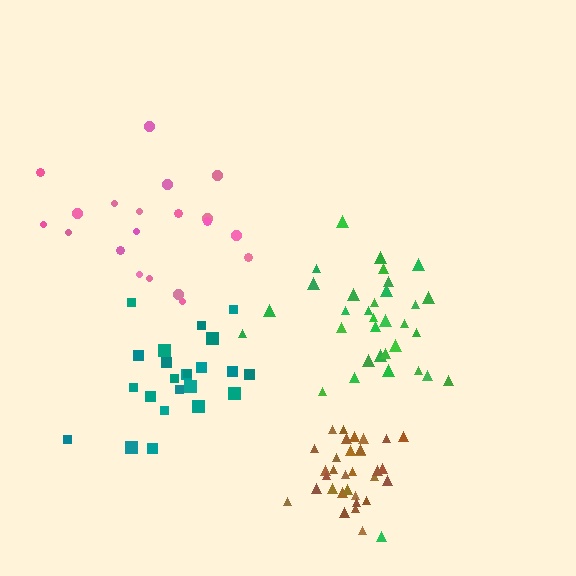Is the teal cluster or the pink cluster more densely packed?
Teal.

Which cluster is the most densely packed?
Brown.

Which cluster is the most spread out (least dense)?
Pink.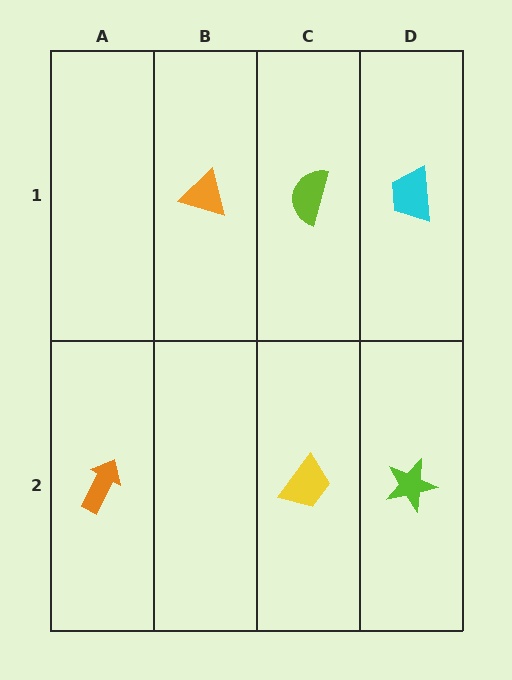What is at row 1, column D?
A cyan trapezoid.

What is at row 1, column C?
A lime semicircle.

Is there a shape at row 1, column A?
No, that cell is empty.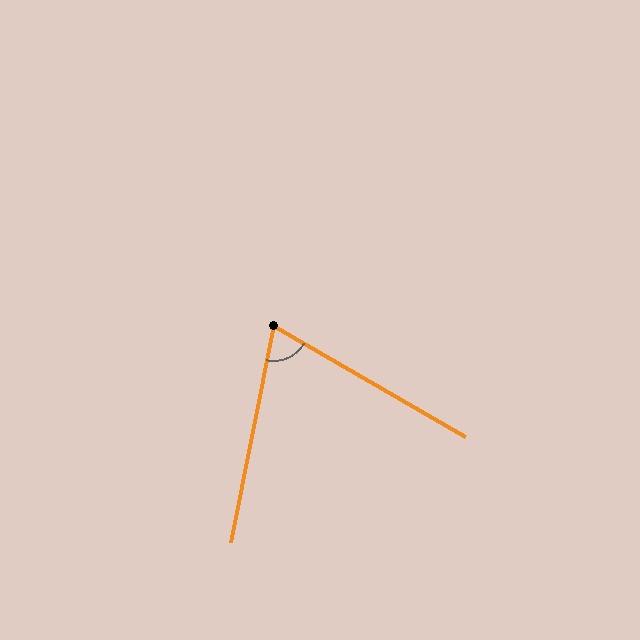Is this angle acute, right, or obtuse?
It is acute.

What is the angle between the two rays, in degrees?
Approximately 71 degrees.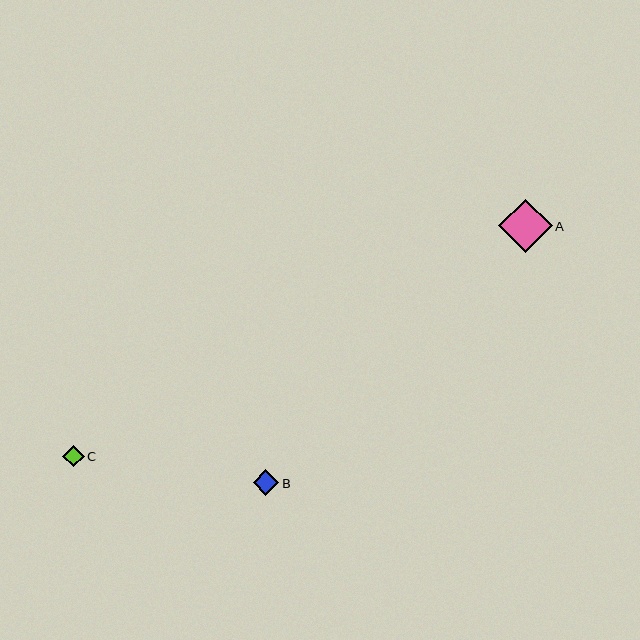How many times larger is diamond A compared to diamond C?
Diamond A is approximately 2.5 times the size of diamond C.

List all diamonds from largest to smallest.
From largest to smallest: A, B, C.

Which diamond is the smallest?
Diamond C is the smallest with a size of approximately 21 pixels.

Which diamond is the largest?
Diamond A is the largest with a size of approximately 53 pixels.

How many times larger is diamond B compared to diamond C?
Diamond B is approximately 1.2 times the size of diamond C.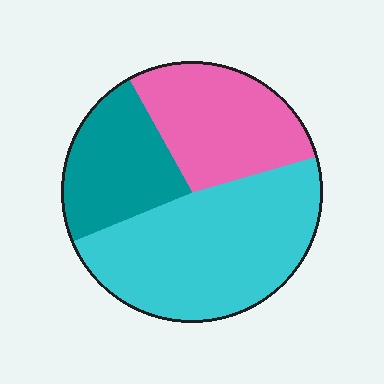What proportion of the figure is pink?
Pink takes up about one quarter (1/4) of the figure.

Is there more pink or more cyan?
Cyan.